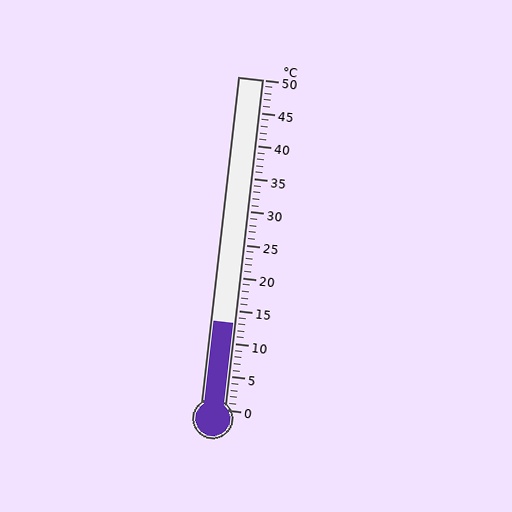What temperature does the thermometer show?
The thermometer shows approximately 13°C.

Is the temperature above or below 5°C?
The temperature is above 5°C.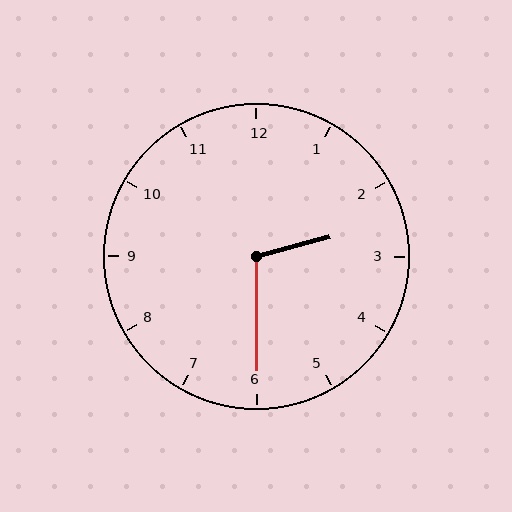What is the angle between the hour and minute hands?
Approximately 105 degrees.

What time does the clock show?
2:30.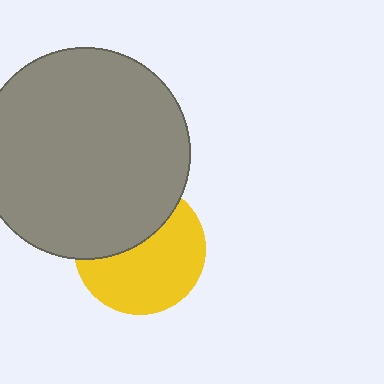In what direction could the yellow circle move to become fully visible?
The yellow circle could move down. That would shift it out from behind the gray circle entirely.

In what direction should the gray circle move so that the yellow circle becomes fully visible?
The gray circle should move up. That is the shortest direction to clear the overlap and leave the yellow circle fully visible.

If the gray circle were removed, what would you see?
You would see the complete yellow circle.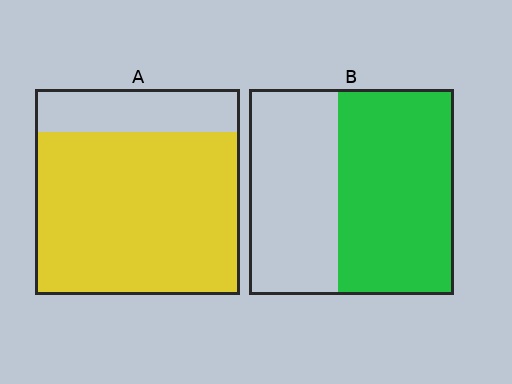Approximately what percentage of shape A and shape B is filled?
A is approximately 80% and B is approximately 55%.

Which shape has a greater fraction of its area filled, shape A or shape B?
Shape A.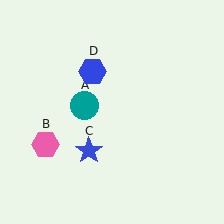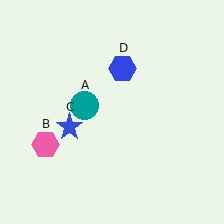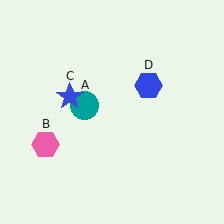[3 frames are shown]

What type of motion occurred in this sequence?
The blue star (object C), blue hexagon (object D) rotated clockwise around the center of the scene.